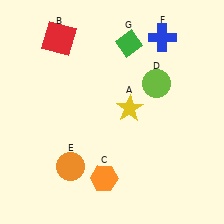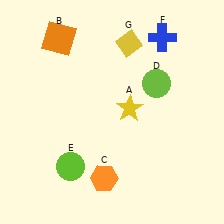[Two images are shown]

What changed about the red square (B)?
In Image 1, B is red. In Image 2, it changed to orange.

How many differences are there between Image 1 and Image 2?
There are 3 differences between the two images.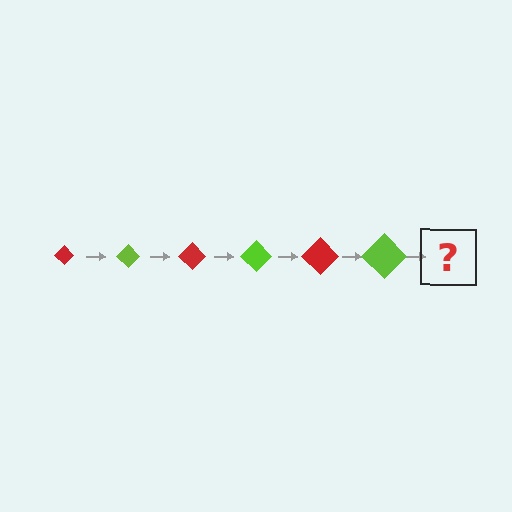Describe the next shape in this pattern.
It should be a red diamond, larger than the previous one.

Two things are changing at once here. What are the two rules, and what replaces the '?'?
The two rules are that the diamond grows larger each step and the color cycles through red and lime. The '?' should be a red diamond, larger than the previous one.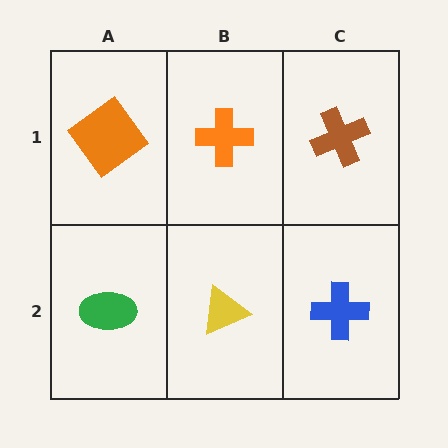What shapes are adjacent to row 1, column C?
A blue cross (row 2, column C), an orange cross (row 1, column B).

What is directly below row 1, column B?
A yellow triangle.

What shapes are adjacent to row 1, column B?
A yellow triangle (row 2, column B), an orange diamond (row 1, column A), a brown cross (row 1, column C).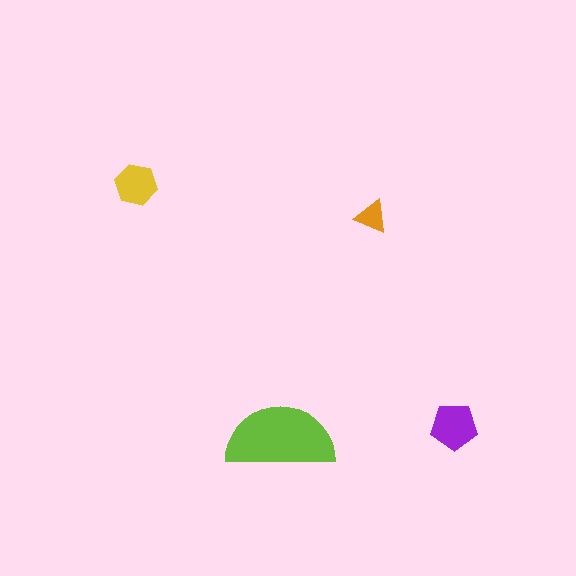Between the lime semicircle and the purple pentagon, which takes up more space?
The lime semicircle.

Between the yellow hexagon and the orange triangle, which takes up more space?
The yellow hexagon.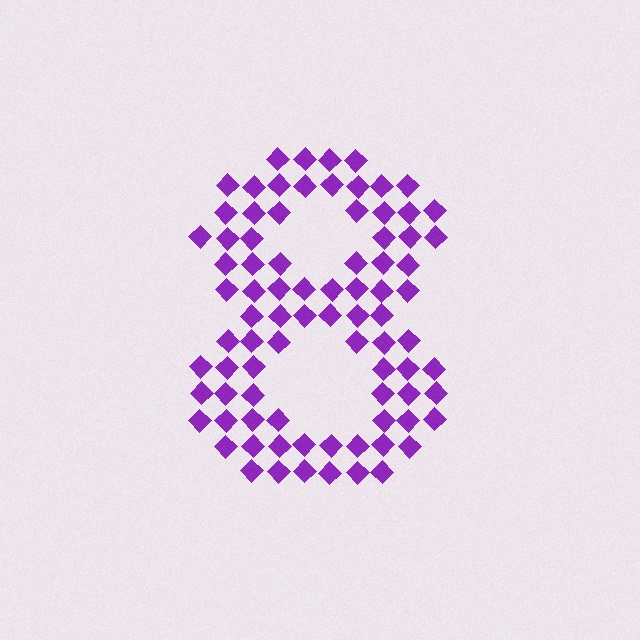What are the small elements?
The small elements are diamonds.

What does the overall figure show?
The overall figure shows the digit 8.